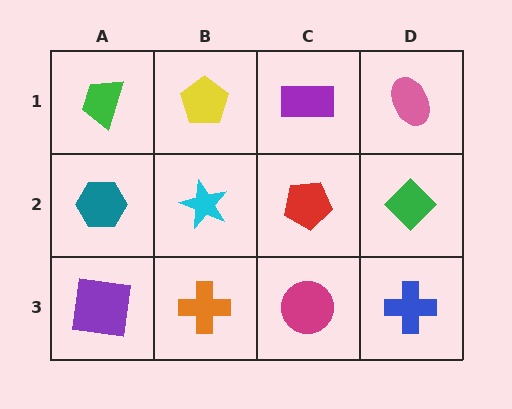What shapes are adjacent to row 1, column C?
A red pentagon (row 2, column C), a yellow pentagon (row 1, column B), a pink ellipse (row 1, column D).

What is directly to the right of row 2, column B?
A red pentagon.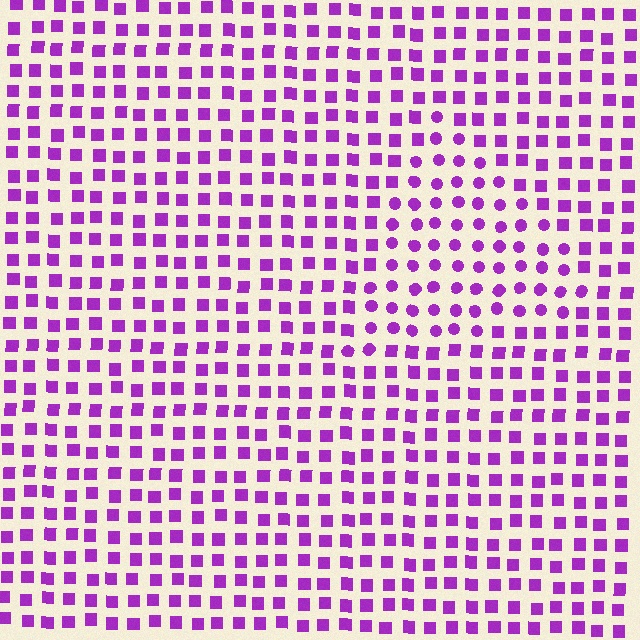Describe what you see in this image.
The image is filled with small purple elements arranged in a uniform grid. A triangle-shaped region contains circles, while the surrounding area contains squares. The boundary is defined purely by the change in element shape.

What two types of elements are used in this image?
The image uses circles inside the triangle region and squares outside it.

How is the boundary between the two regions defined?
The boundary is defined by a change in element shape: circles inside vs. squares outside. All elements share the same color and spacing.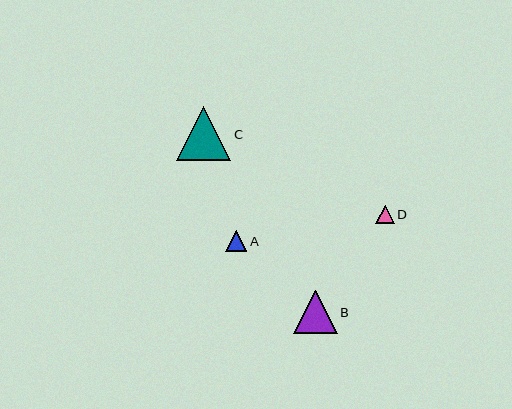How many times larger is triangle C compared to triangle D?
Triangle C is approximately 2.9 times the size of triangle D.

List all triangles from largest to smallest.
From largest to smallest: C, B, A, D.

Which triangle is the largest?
Triangle C is the largest with a size of approximately 54 pixels.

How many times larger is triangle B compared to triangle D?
Triangle B is approximately 2.3 times the size of triangle D.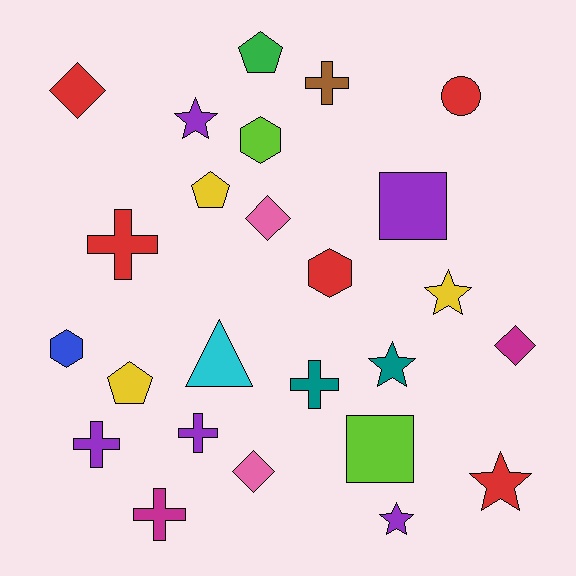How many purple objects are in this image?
There are 5 purple objects.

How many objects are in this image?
There are 25 objects.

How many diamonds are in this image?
There are 4 diamonds.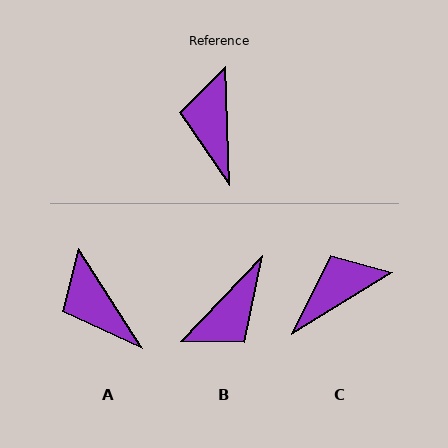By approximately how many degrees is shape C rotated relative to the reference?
Approximately 61 degrees clockwise.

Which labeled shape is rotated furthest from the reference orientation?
B, about 134 degrees away.